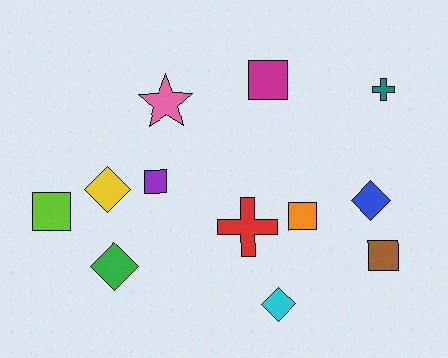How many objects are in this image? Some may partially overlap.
There are 12 objects.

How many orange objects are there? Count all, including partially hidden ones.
There is 1 orange object.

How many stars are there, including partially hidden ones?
There is 1 star.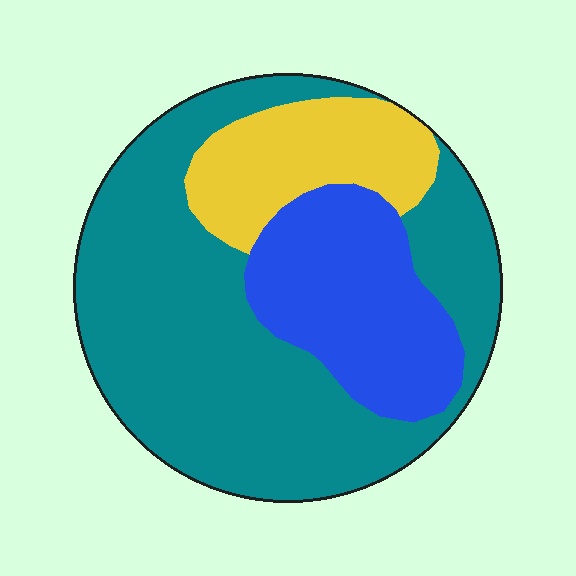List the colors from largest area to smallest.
From largest to smallest: teal, blue, yellow.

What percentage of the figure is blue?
Blue covers about 25% of the figure.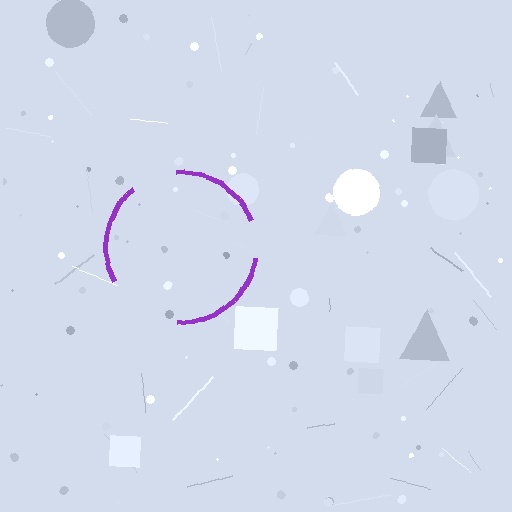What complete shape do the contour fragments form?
The contour fragments form a circle.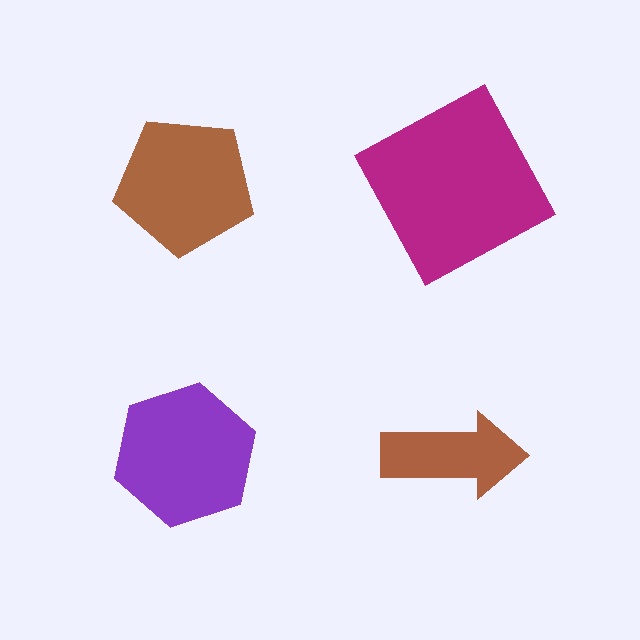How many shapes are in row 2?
2 shapes.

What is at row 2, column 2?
A brown arrow.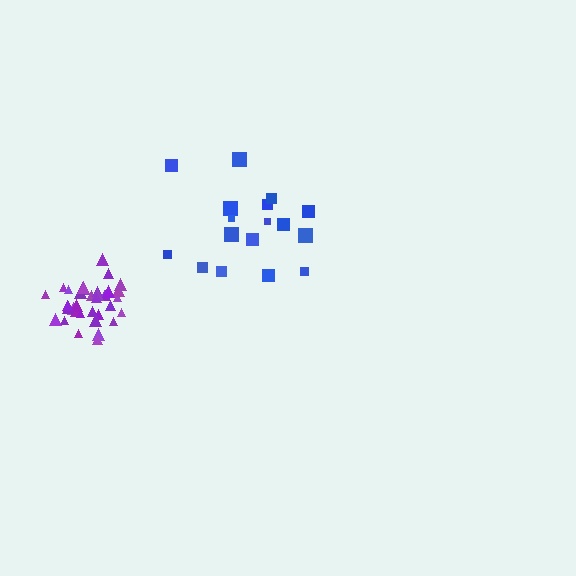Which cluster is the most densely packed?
Purple.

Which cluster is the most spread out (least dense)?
Blue.